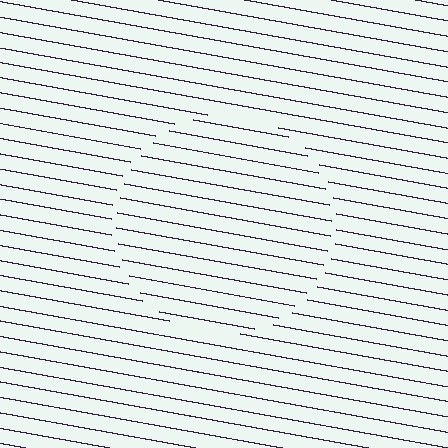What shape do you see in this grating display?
An illusory circle. The interior of the shape contains the same grating, shifted by half a period — the contour is defined by the phase discontinuity where line-ends from the inner and outer gratings abut.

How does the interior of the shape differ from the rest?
The interior of the shape contains the same grating, shifted by half a period — the contour is defined by the phase discontinuity where line-ends from the inner and outer gratings abut.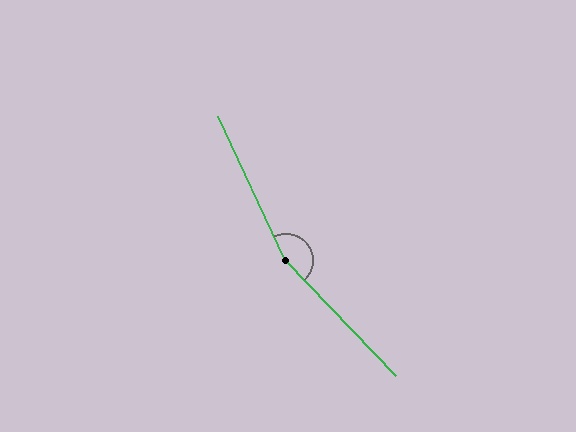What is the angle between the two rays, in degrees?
Approximately 162 degrees.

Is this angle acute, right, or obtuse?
It is obtuse.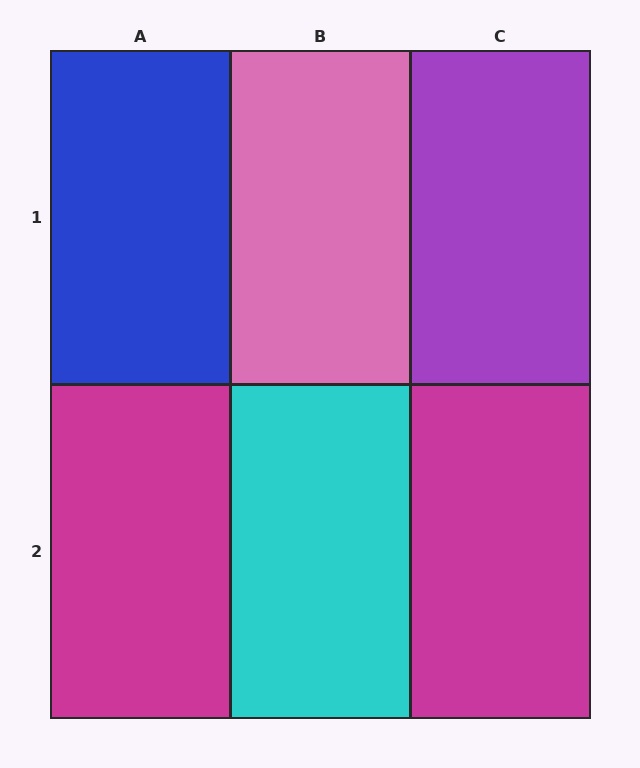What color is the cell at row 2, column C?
Magenta.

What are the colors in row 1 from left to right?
Blue, pink, purple.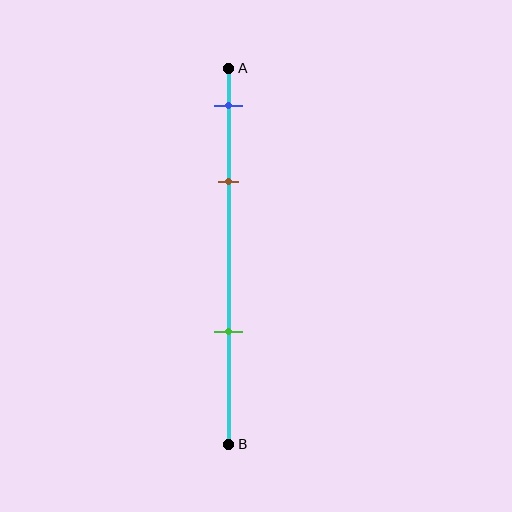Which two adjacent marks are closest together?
The blue and brown marks are the closest adjacent pair.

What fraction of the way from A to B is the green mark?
The green mark is approximately 70% (0.7) of the way from A to B.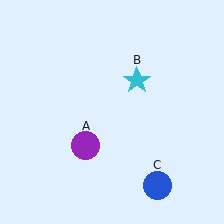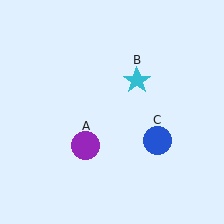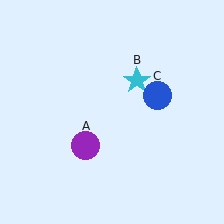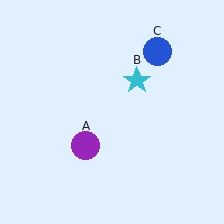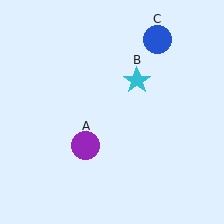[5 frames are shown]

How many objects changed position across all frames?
1 object changed position: blue circle (object C).